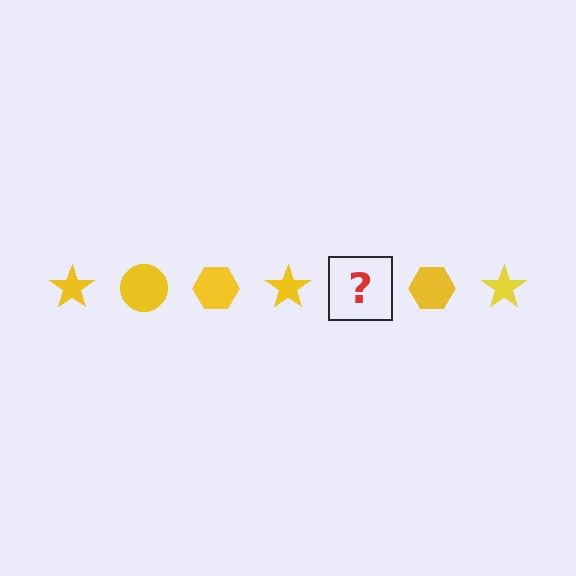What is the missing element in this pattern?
The missing element is a yellow circle.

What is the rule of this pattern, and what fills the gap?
The rule is that the pattern cycles through star, circle, hexagon shapes in yellow. The gap should be filled with a yellow circle.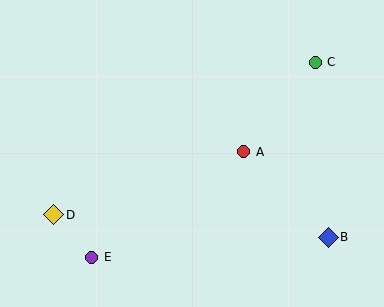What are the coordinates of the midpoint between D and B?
The midpoint between D and B is at (191, 226).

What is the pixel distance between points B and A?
The distance between B and A is 120 pixels.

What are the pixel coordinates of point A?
Point A is at (244, 152).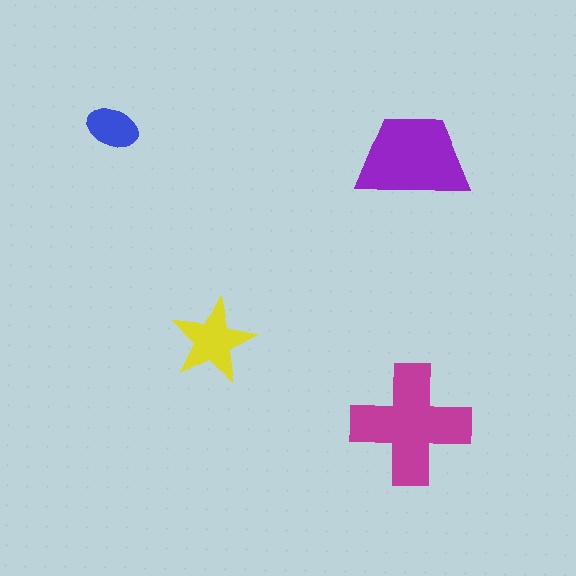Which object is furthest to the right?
The magenta cross is rightmost.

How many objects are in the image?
There are 4 objects in the image.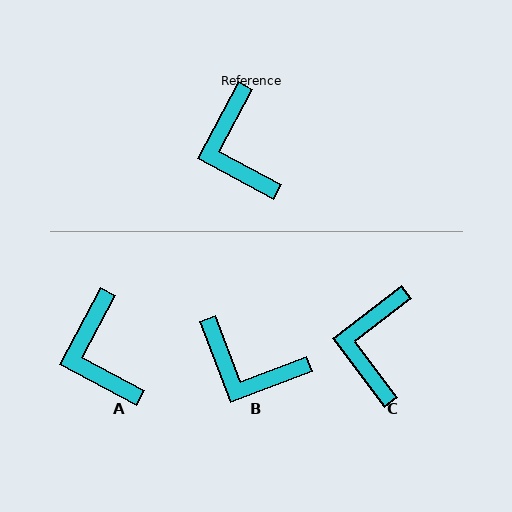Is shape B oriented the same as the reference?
No, it is off by about 49 degrees.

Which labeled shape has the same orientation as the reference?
A.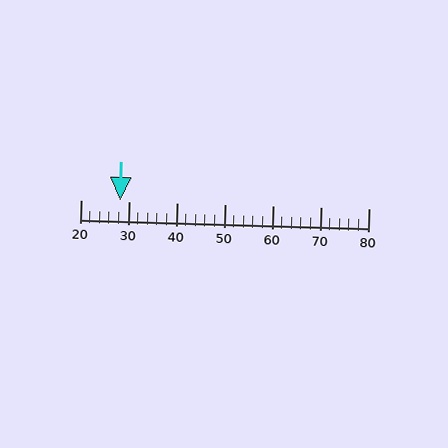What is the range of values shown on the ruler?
The ruler shows values from 20 to 80.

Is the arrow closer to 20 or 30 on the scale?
The arrow is closer to 30.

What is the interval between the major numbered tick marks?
The major tick marks are spaced 10 units apart.